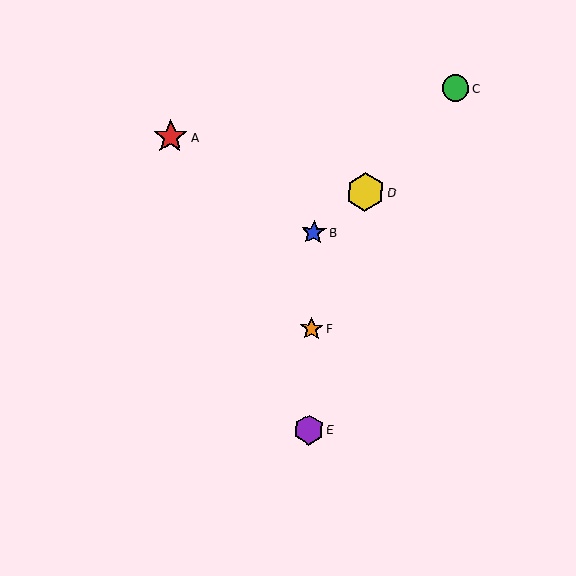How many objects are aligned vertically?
3 objects (B, E, F) are aligned vertically.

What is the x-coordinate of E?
Object E is at x≈309.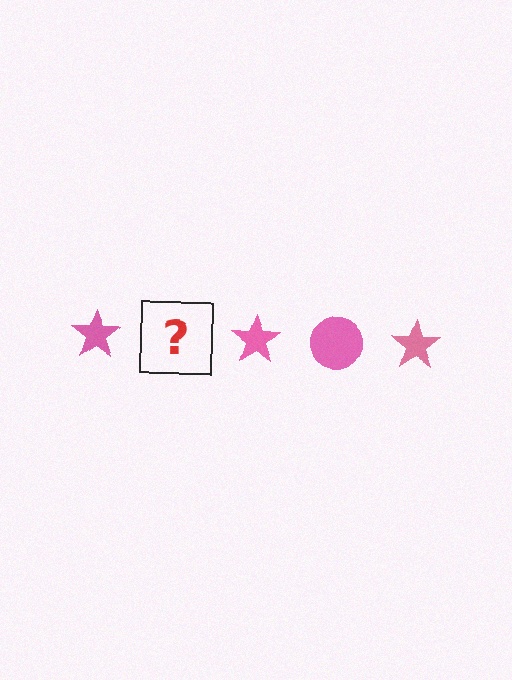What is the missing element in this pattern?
The missing element is a pink circle.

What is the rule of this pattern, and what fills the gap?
The rule is that the pattern cycles through star, circle shapes in pink. The gap should be filled with a pink circle.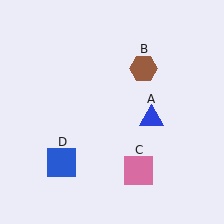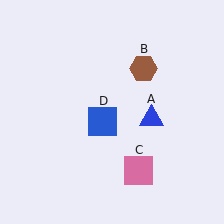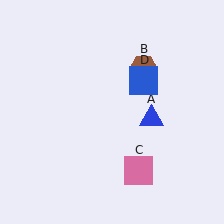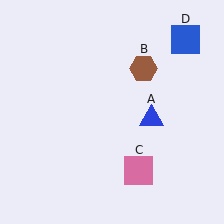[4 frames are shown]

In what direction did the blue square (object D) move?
The blue square (object D) moved up and to the right.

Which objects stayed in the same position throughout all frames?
Blue triangle (object A) and brown hexagon (object B) and pink square (object C) remained stationary.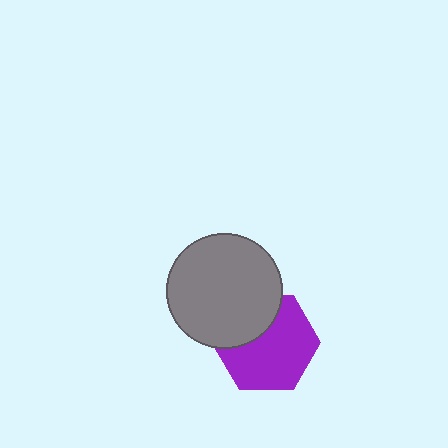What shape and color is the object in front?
The object in front is a gray circle.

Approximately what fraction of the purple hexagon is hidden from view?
Roughly 32% of the purple hexagon is hidden behind the gray circle.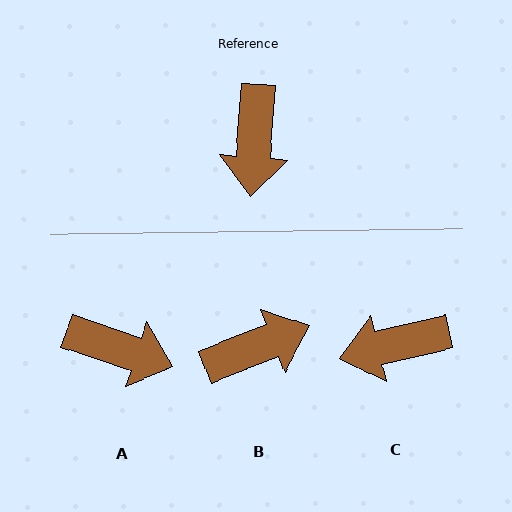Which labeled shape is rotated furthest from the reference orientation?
B, about 116 degrees away.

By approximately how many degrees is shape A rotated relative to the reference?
Approximately 75 degrees counter-clockwise.